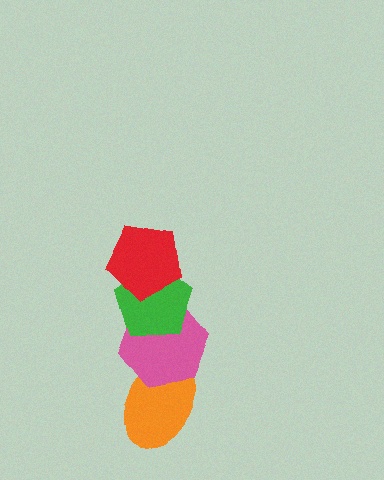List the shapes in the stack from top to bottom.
From top to bottom: the red pentagon, the green pentagon, the pink hexagon, the orange ellipse.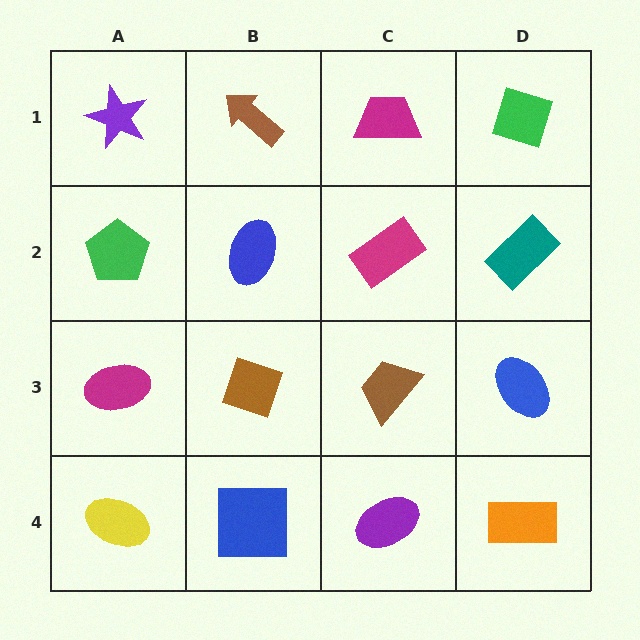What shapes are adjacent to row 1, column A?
A green pentagon (row 2, column A), a brown arrow (row 1, column B).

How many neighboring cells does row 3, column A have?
3.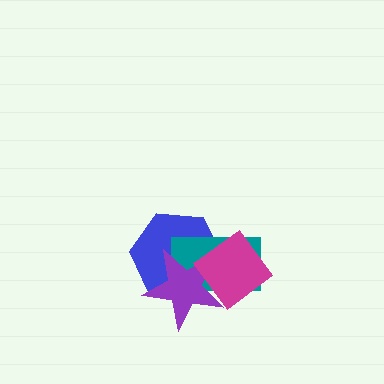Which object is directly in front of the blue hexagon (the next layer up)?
The teal rectangle is directly in front of the blue hexagon.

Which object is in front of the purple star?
The magenta diamond is in front of the purple star.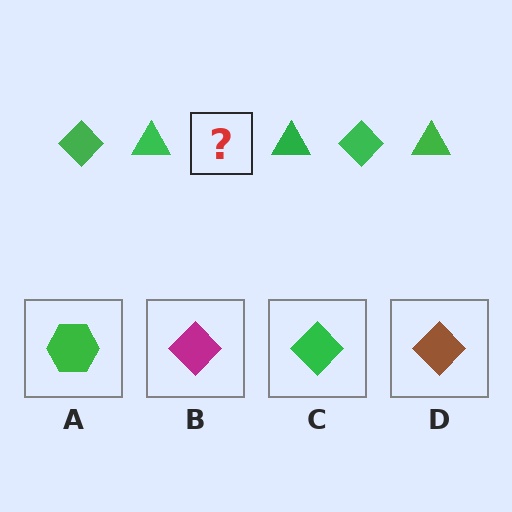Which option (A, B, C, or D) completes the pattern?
C.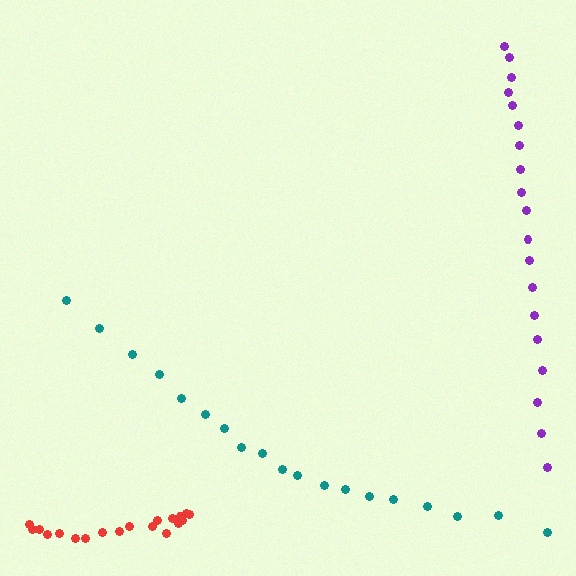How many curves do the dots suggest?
There are 3 distinct paths.